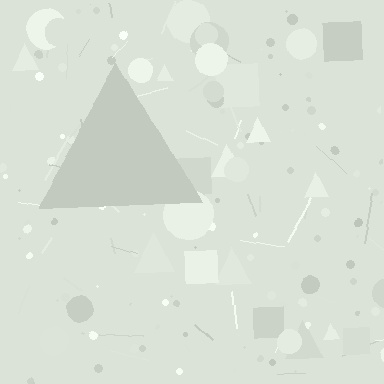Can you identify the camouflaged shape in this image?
The camouflaged shape is a triangle.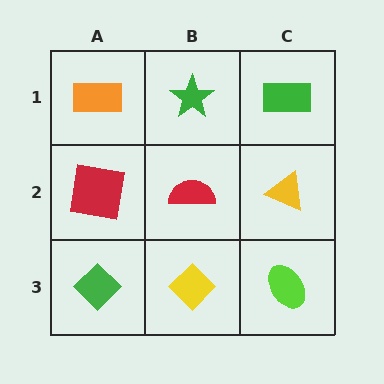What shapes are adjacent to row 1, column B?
A red semicircle (row 2, column B), an orange rectangle (row 1, column A), a green rectangle (row 1, column C).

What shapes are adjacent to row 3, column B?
A red semicircle (row 2, column B), a green diamond (row 3, column A), a lime ellipse (row 3, column C).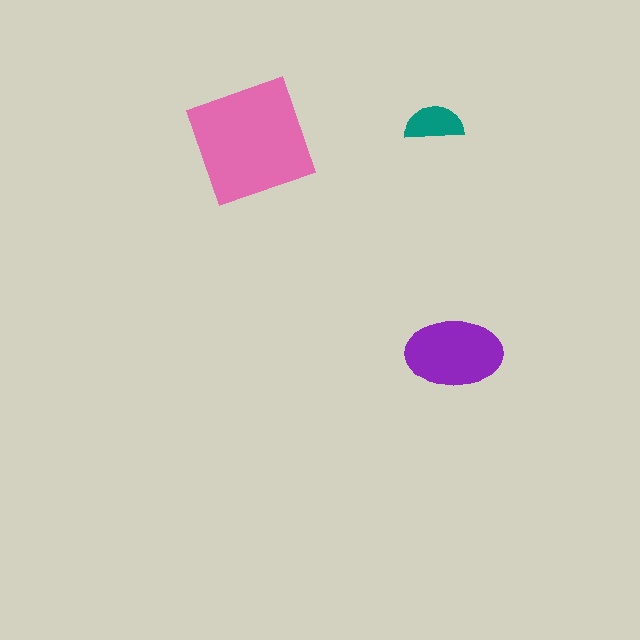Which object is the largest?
The pink square.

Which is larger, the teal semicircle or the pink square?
The pink square.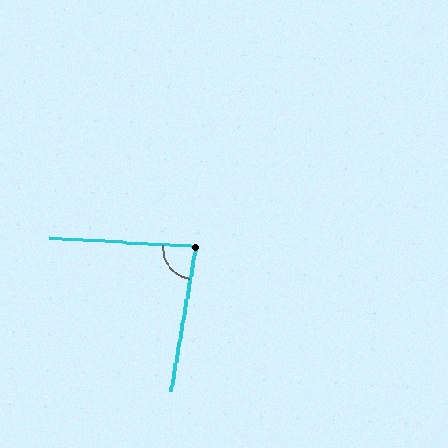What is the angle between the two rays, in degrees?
Approximately 84 degrees.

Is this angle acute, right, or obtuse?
It is acute.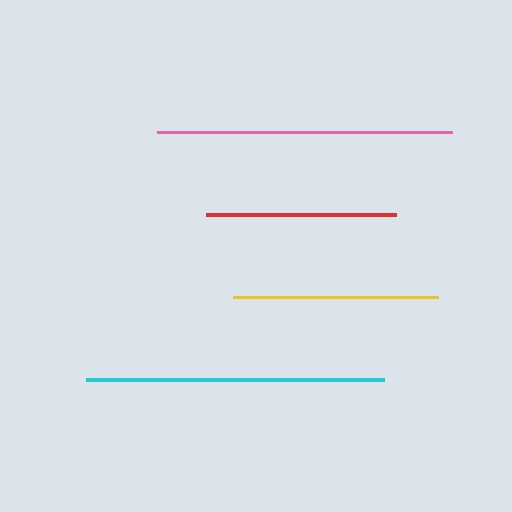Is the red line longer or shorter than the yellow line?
The yellow line is longer than the red line.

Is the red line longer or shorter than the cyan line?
The cyan line is longer than the red line.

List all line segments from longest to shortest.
From longest to shortest: cyan, pink, yellow, red.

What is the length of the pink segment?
The pink segment is approximately 295 pixels long.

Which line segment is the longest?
The cyan line is the longest at approximately 298 pixels.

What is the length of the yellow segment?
The yellow segment is approximately 205 pixels long.